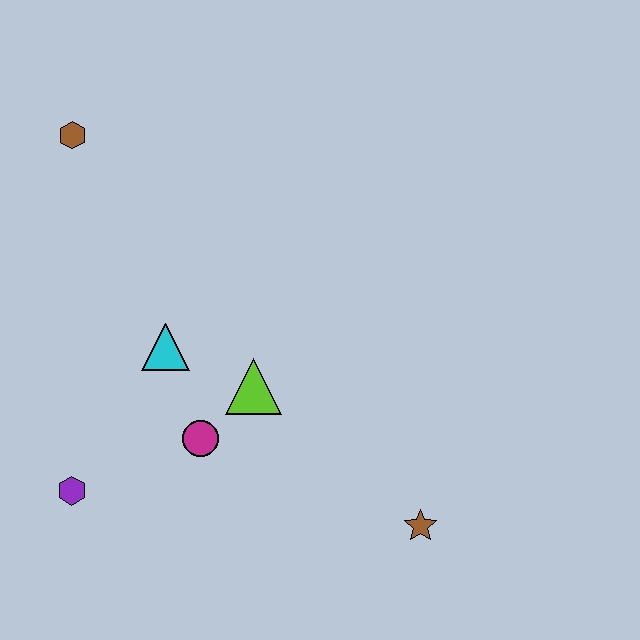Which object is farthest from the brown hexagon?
The brown star is farthest from the brown hexagon.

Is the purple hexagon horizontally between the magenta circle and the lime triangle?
No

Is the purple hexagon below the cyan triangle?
Yes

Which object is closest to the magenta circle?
The lime triangle is closest to the magenta circle.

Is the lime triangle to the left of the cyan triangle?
No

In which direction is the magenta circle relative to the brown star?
The magenta circle is to the left of the brown star.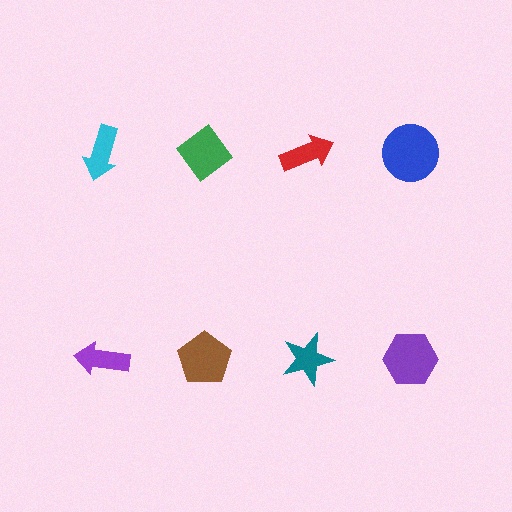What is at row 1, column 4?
A blue circle.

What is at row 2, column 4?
A purple hexagon.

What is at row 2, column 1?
A purple arrow.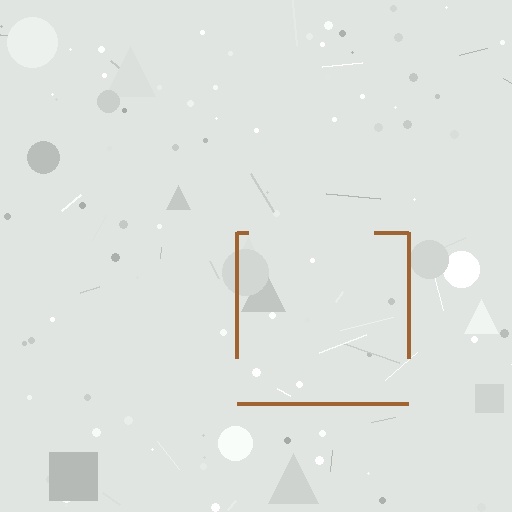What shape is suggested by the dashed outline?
The dashed outline suggests a square.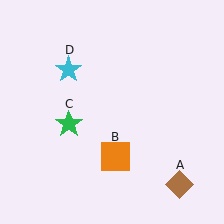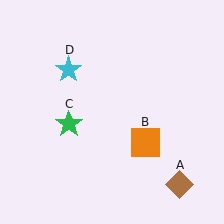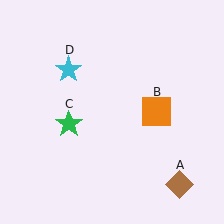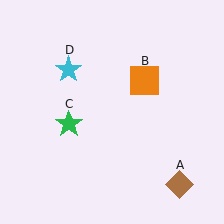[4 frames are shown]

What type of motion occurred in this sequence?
The orange square (object B) rotated counterclockwise around the center of the scene.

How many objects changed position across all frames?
1 object changed position: orange square (object B).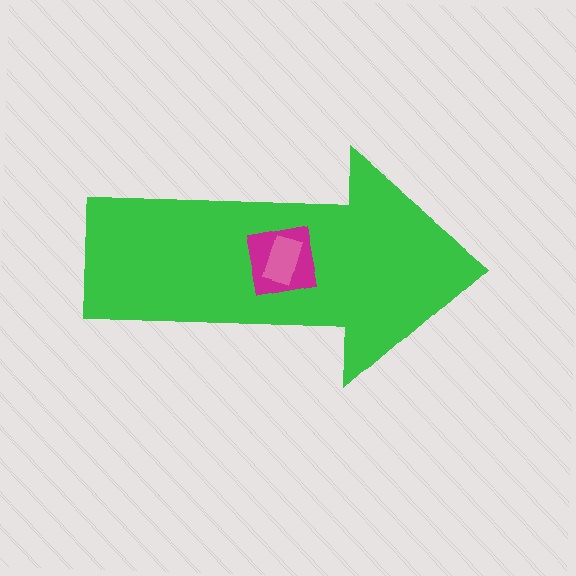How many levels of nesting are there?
3.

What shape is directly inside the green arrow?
The magenta square.